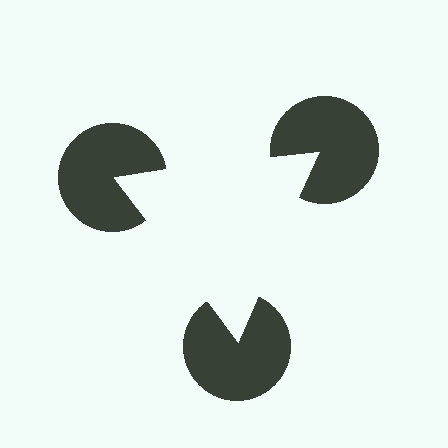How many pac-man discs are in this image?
There are 3 — one at each vertex of the illusory triangle.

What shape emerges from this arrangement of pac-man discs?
An illusory triangle — its edges are inferred from the aligned wedge cuts in the pac-man discs, not physically drawn.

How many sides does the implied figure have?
3 sides.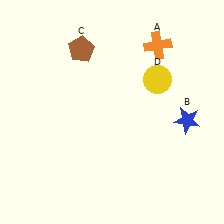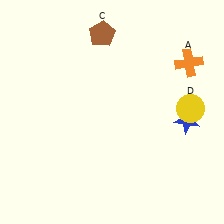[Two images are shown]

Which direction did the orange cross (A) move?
The orange cross (A) moved right.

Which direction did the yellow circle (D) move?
The yellow circle (D) moved right.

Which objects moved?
The objects that moved are: the orange cross (A), the brown pentagon (C), the yellow circle (D).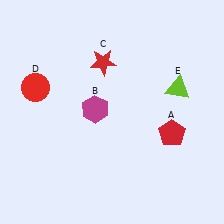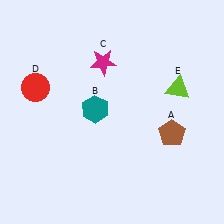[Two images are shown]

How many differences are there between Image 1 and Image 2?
There are 3 differences between the two images.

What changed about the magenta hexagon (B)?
In Image 1, B is magenta. In Image 2, it changed to teal.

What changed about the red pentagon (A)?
In Image 1, A is red. In Image 2, it changed to brown.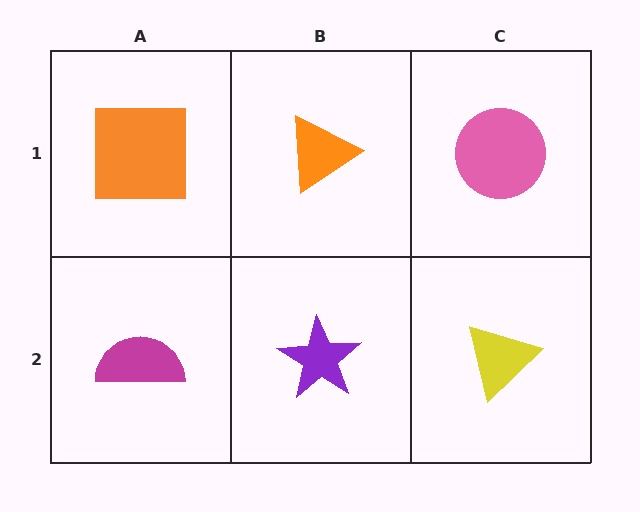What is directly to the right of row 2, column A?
A purple star.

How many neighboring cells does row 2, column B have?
3.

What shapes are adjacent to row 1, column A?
A magenta semicircle (row 2, column A), an orange triangle (row 1, column B).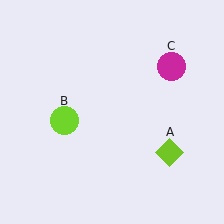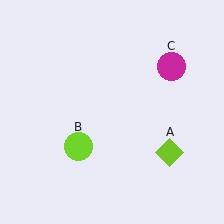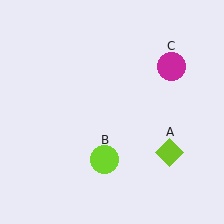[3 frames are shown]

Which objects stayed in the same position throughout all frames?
Lime diamond (object A) and magenta circle (object C) remained stationary.